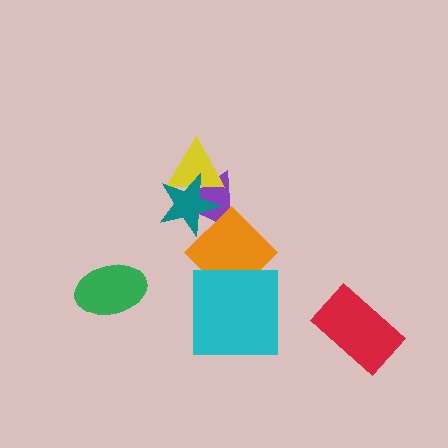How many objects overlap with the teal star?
3 objects overlap with the teal star.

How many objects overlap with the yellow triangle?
2 objects overlap with the yellow triangle.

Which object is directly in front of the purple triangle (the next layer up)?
The orange diamond is directly in front of the purple triangle.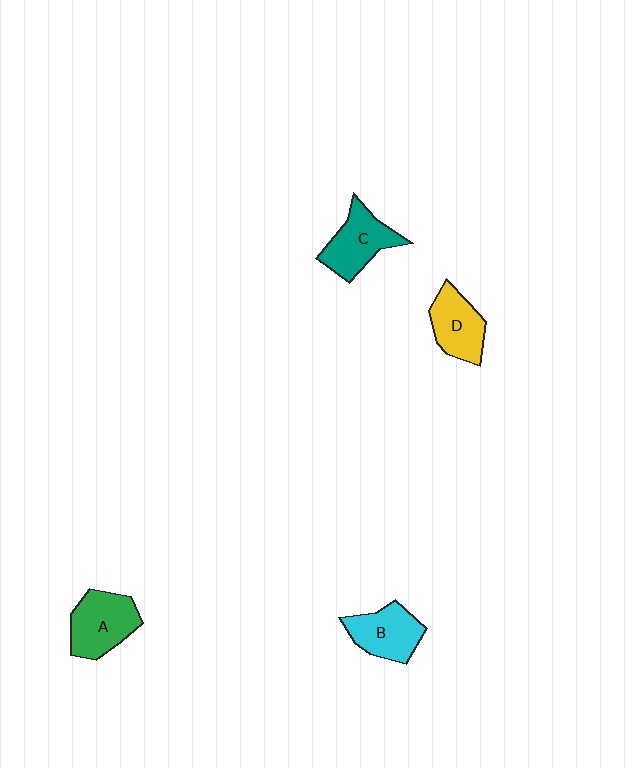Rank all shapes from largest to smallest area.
From largest to smallest: A (green), C (teal), B (cyan), D (yellow).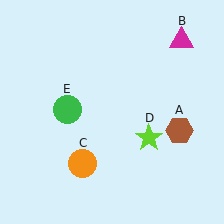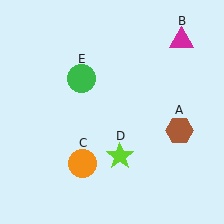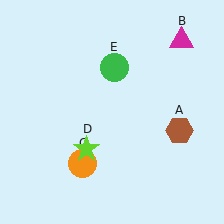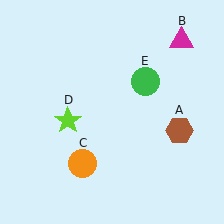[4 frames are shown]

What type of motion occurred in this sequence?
The lime star (object D), green circle (object E) rotated clockwise around the center of the scene.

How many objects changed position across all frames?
2 objects changed position: lime star (object D), green circle (object E).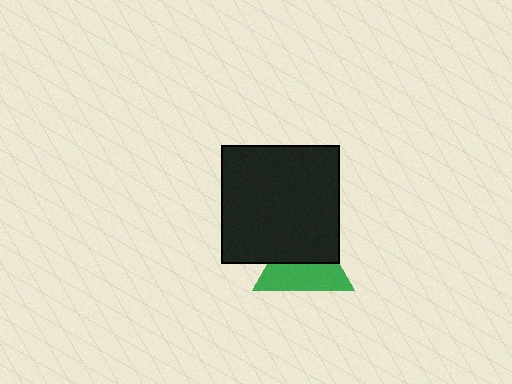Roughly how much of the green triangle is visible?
About half of it is visible (roughly 52%).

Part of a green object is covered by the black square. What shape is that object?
It is a triangle.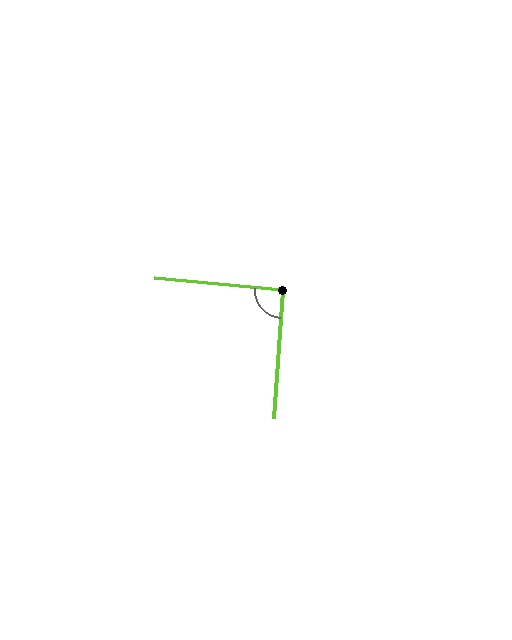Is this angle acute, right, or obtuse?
It is approximately a right angle.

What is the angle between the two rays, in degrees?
Approximately 91 degrees.